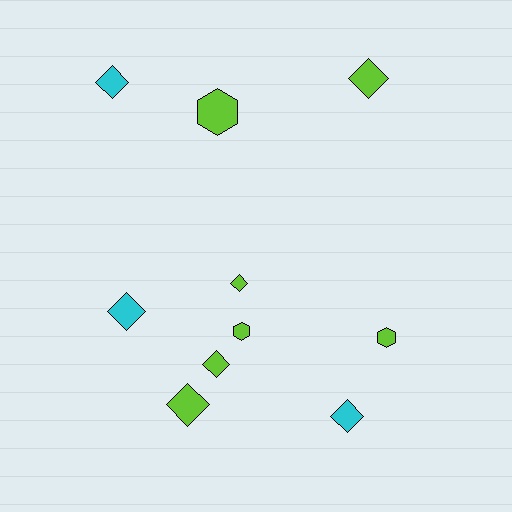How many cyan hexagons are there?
There are no cyan hexagons.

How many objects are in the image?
There are 10 objects.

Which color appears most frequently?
Lime, with 7 objects.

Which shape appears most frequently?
Diamond, with 7 objects.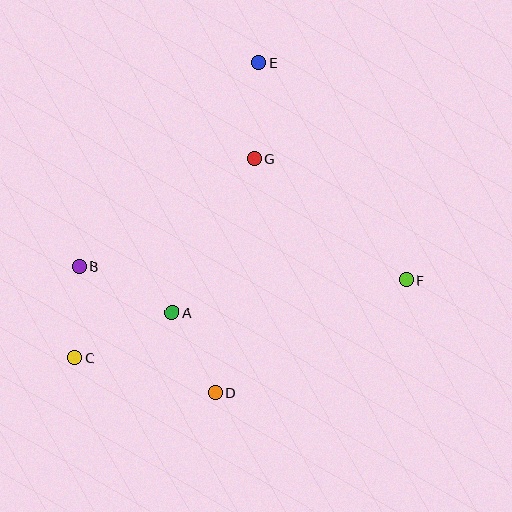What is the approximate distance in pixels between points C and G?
The distance between C and G is approximately 268 pixels.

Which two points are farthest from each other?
Points C and E are farthest from each other.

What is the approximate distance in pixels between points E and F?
The distance between E and F is approximately 263 pixels.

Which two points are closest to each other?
Points A and D are closest to each other.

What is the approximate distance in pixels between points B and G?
The distance between B and G is approximately 205 pixels.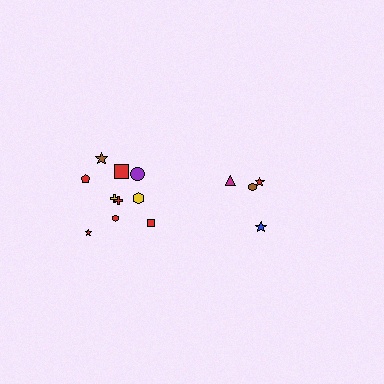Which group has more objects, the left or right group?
The left group.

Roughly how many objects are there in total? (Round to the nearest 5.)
Roughly 15 objects in total.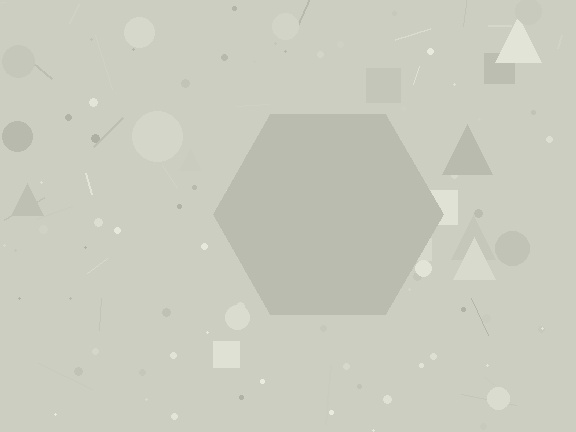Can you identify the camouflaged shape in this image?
The camouflaged shape is a hexagon.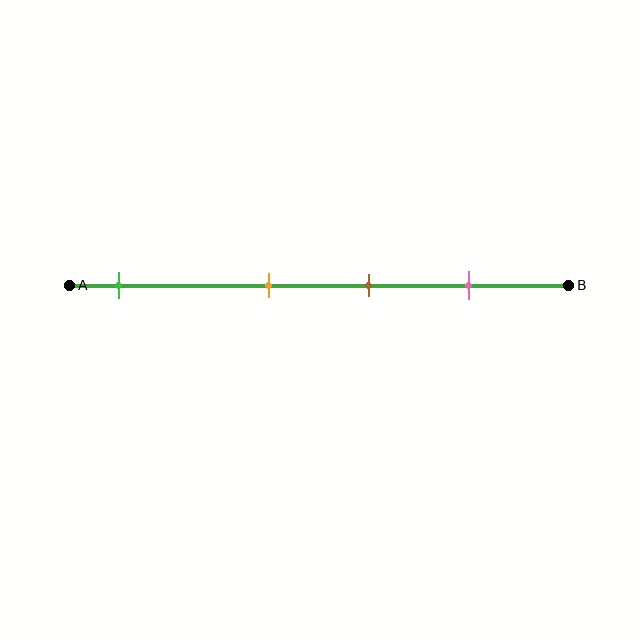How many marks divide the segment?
There are 4 marks dividing the segment.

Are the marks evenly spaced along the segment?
No, the marks are not evenly spaced.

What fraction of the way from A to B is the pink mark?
The pink mark is approximately 80% (0.8) of the way from A to B.